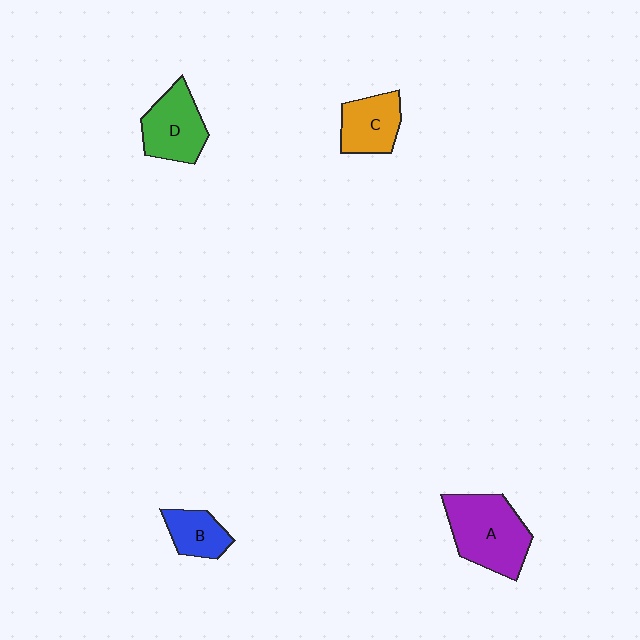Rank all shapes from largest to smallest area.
From largest to smallest: A (purple), D (green), C (orange), B (blue).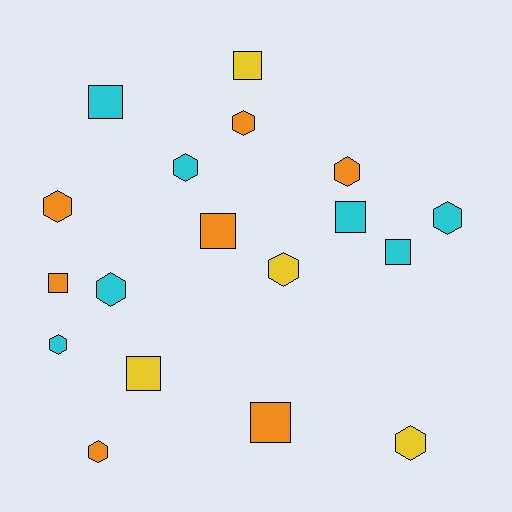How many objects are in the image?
There are 18 objects.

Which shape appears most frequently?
Hexagon, with 10 objects.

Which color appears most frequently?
Orange, with 7 objects.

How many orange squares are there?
There are 3 orange squares.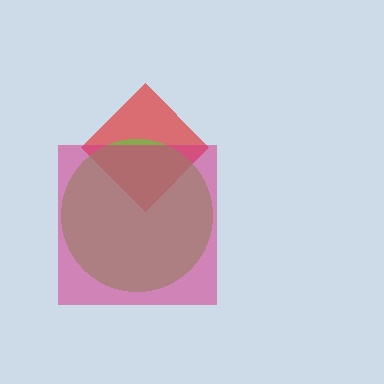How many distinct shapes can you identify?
There are 3 distinct shapes: a red diamond, a lime circle, a magenta square.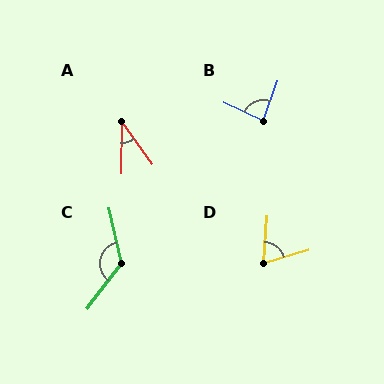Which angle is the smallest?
A, at approximately 36 degrees.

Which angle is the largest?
C, at approximately 130 degrees.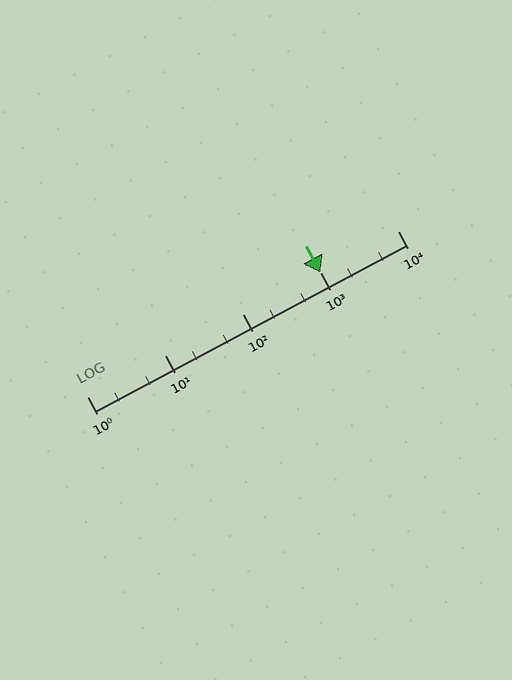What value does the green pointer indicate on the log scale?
The pointer indicates approximately 1000.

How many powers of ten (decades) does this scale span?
The scale spans 4 decades, from 1 to 10000.